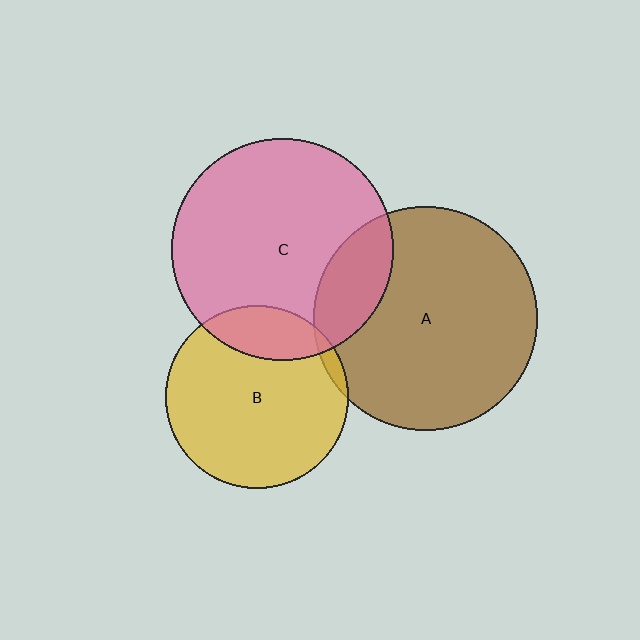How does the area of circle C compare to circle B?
Approximately 1.5 times.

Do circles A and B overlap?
Yes.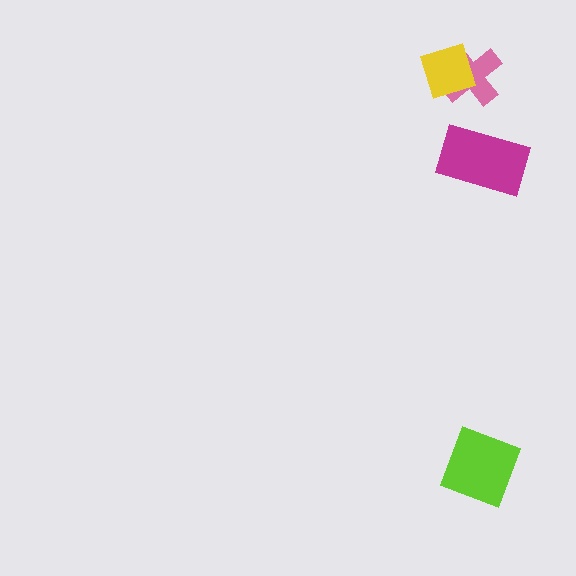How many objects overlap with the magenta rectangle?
0 objects overlap with the magenta rectangle.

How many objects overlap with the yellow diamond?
1 object overlaps with the yellow diamond.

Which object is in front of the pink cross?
The yellow diamond is in front of the pink cross.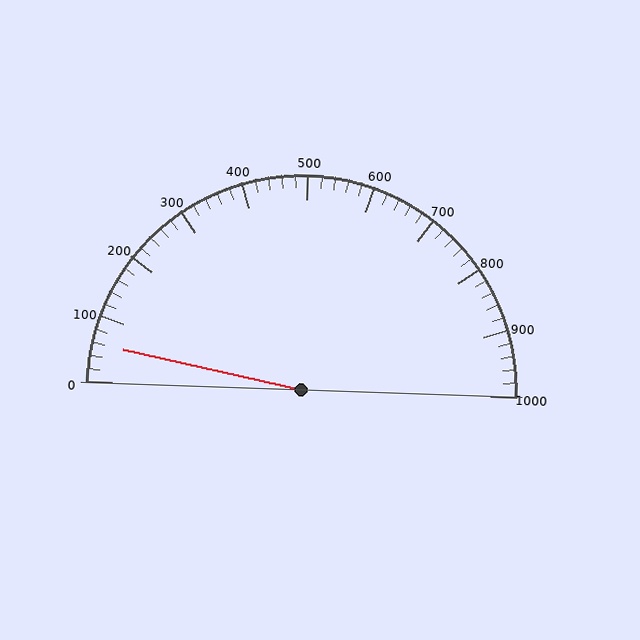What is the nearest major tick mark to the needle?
The nearest major tick mark is 100.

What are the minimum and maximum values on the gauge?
The gauge ranges from 0 to 1000.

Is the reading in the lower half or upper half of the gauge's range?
The reading is in the lower half of the range (0 to 1000).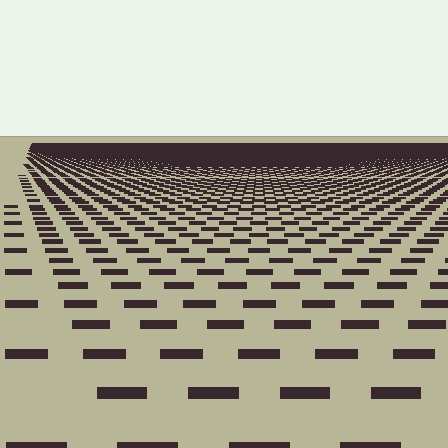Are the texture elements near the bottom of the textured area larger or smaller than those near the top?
Larger. Near the bottom, elements are closer to the viewer and appear at a bigger on-screen size.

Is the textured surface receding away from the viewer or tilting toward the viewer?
The surface is receding away from the viewer. Texture elements get smaller and denser toward the top.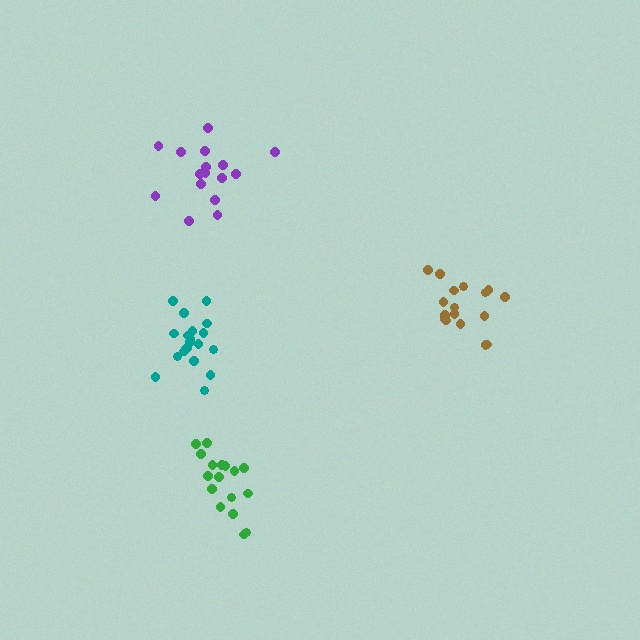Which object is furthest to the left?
The teal cluster is leftmost.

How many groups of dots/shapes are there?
There are 4 groups.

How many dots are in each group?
Group 1: 17 dots, Group 2: 17 dots, Group 3: 17 dots, Group 4: 20 dots (71 total).